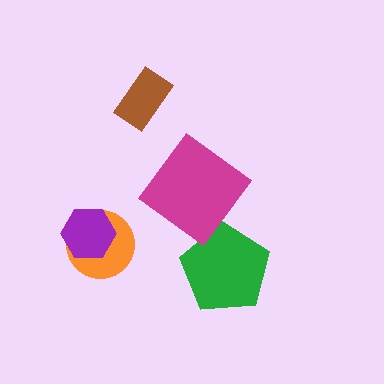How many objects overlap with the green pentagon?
0 objects overlap with the green pentagon.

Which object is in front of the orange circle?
The purple hexagon is in front of the orange circle.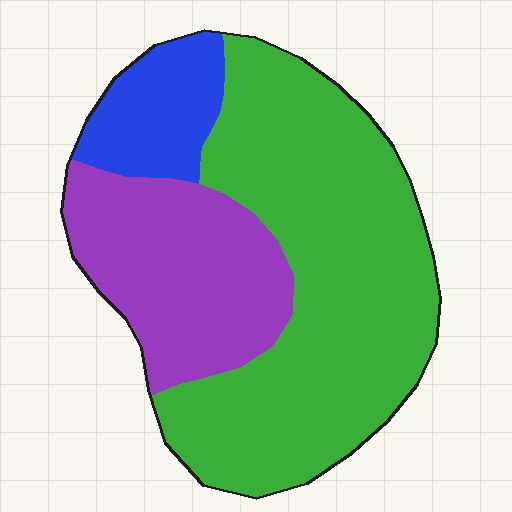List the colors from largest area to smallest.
From largest to smallest: green, purple, blue.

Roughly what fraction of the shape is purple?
Purple takes up between a quarter and a half of the shape.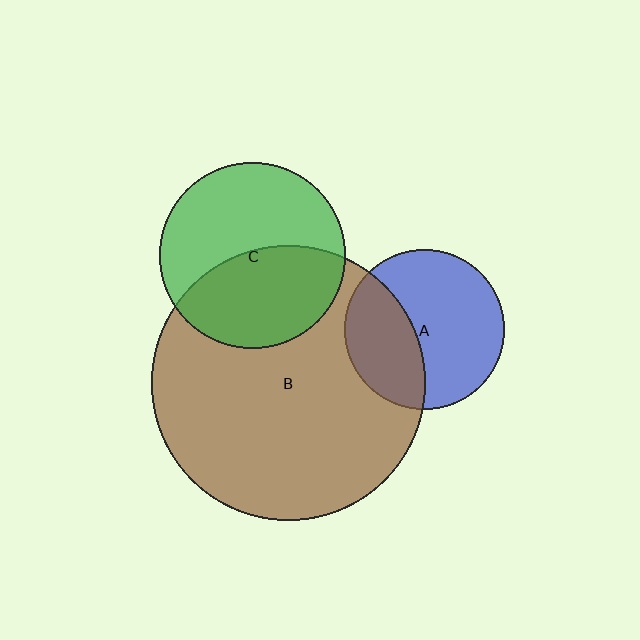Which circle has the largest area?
Circle B (brown).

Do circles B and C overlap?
Yes.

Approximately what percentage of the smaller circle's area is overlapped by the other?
Approximately 45%.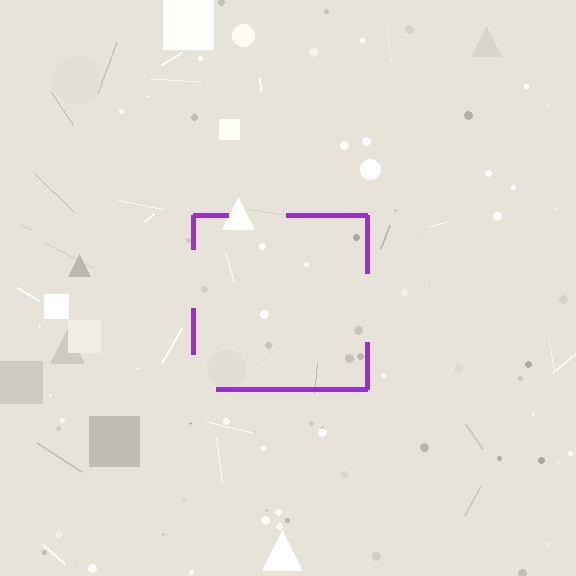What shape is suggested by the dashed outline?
The dashed outline suggests a square.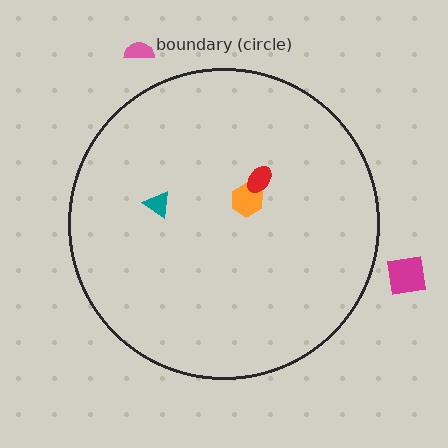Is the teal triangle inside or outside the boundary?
Inside.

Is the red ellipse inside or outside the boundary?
Inside.